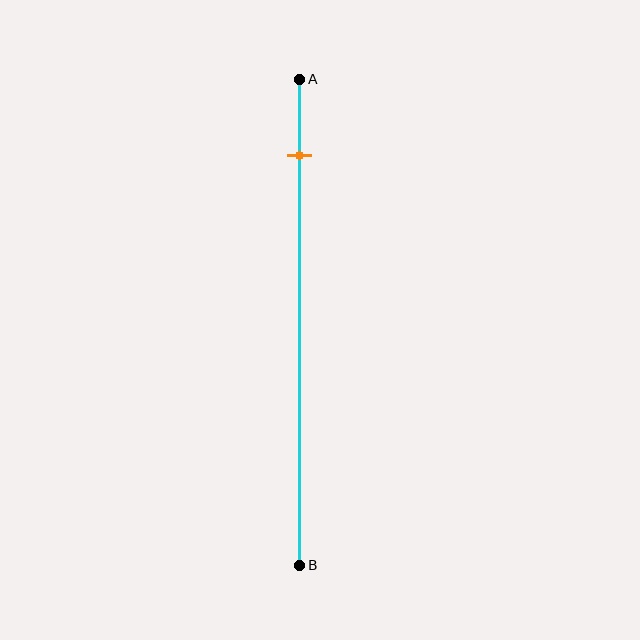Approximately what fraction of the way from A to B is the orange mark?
The orange mark is approximately 15% of the way from A to B.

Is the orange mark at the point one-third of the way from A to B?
No, the mark is at about 15% from A, not at the 33% one-third point.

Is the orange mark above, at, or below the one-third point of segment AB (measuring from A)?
The orange mark is above the one-third point of segment AB.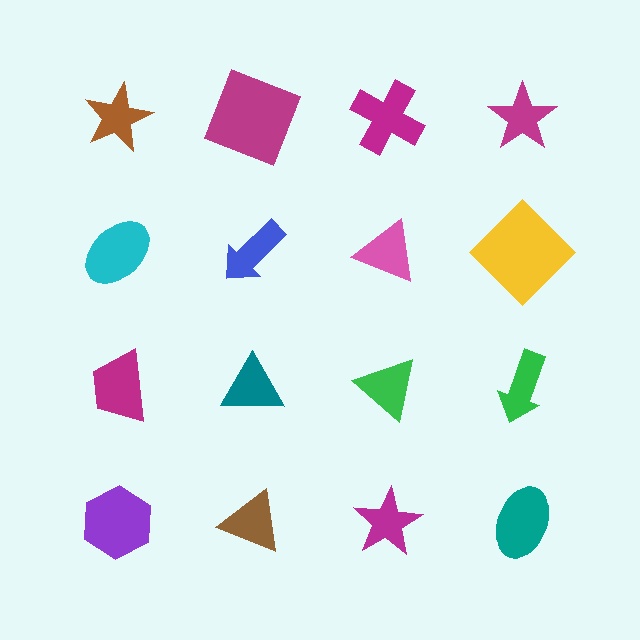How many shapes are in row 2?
4 shapes.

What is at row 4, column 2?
A brown triangle.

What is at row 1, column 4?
A magenta star.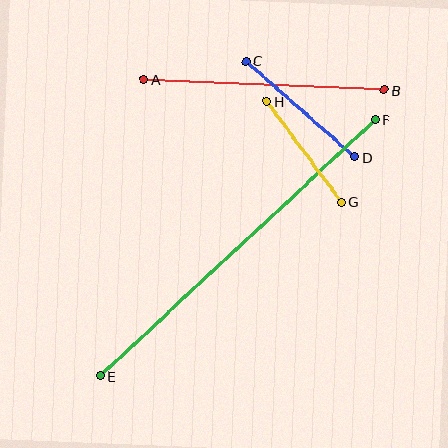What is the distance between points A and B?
The distance is approximately 241 pixels.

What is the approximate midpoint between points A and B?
The midpoint is at approximately (264, 85) pixels.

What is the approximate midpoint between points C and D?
The midpoint is at approximately (300, 109) pixels.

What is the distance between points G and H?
The distance is approximately 125 pixels.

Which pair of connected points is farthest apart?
Points E and F are farthest apart.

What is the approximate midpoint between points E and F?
The midpoint is at approximately (238, 248) pixels.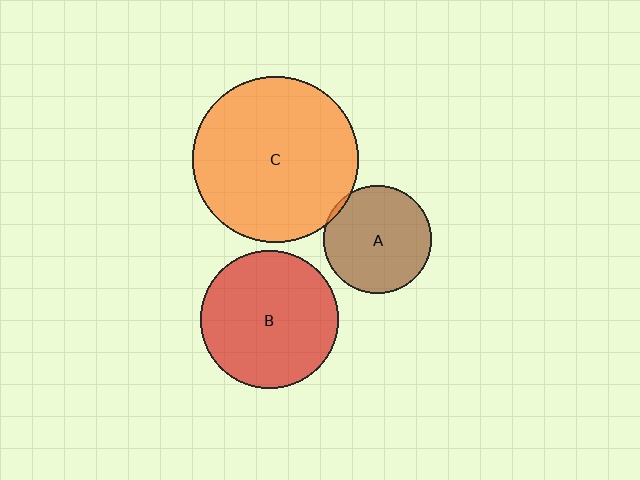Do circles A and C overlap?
Yes.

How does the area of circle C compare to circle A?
Approximately 2.4 times.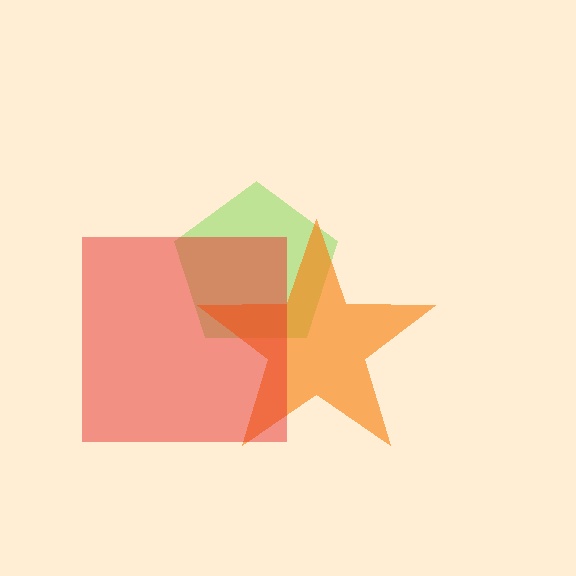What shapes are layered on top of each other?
The layered shapes are: a lime pentagon, an orange star, a red square.